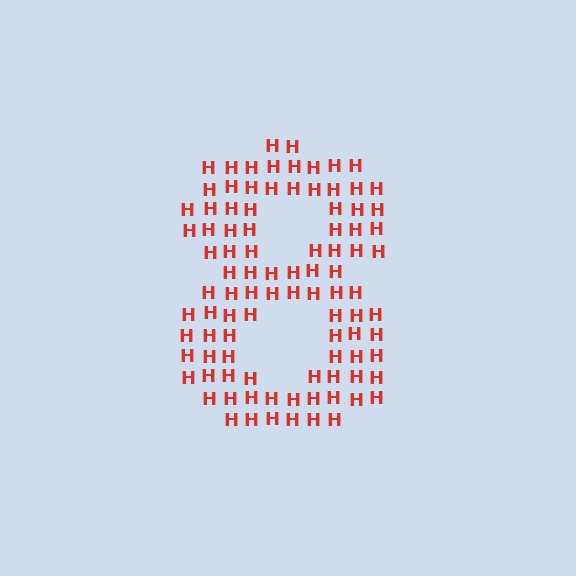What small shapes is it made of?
It is made of small letter H's.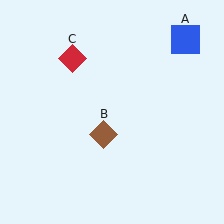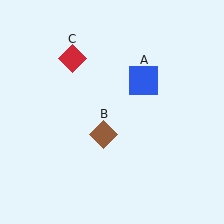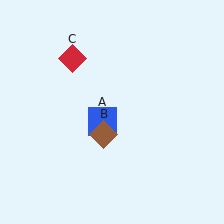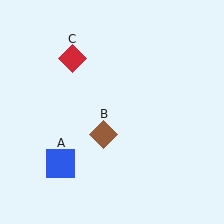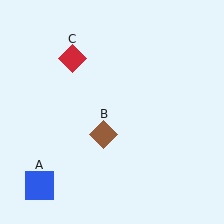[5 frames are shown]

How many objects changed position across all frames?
1 object changed position: blue square (object A).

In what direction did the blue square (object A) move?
The blue square (object A) moved down and to the left.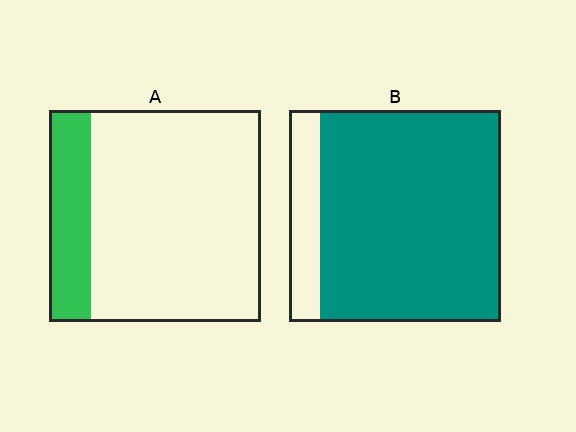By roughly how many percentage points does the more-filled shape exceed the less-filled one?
By roughly 65 percentage points (B over A).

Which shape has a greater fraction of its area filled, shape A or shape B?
Shape B.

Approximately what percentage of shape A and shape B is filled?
A is approximately 20% and B is approximately 85%.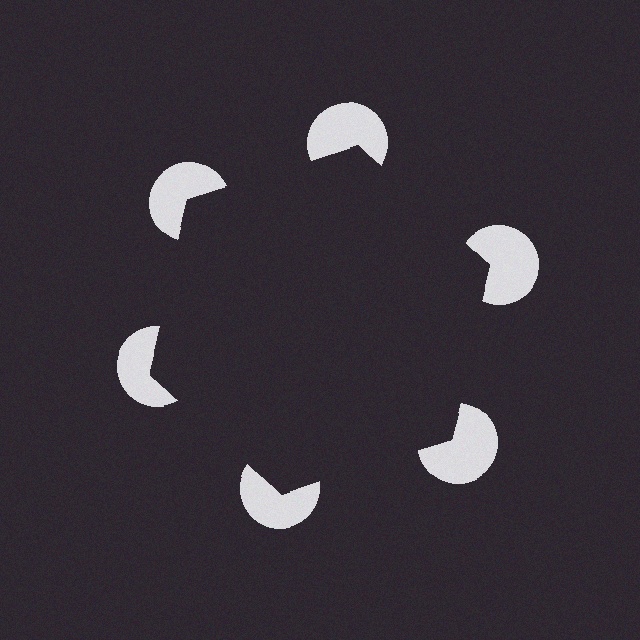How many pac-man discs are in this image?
There are 6 — one at each vertex of the illusory hexagon.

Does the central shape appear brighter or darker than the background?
It typically appears slightly darker than the background, even though no actual brightness change is drawn.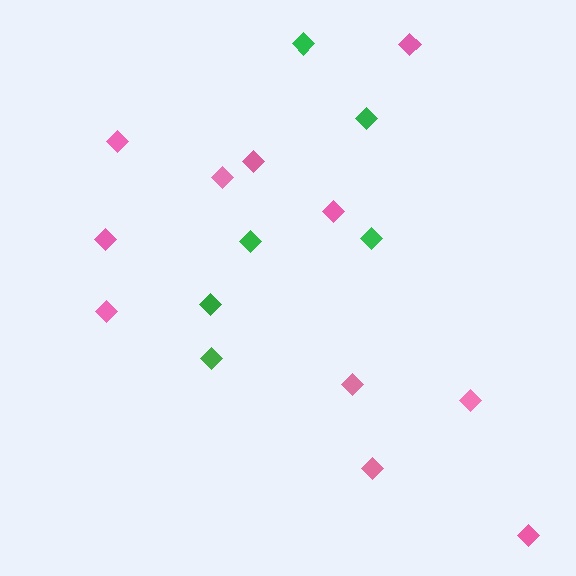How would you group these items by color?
There are 2 groups: one group of green diamonds (6) and one group of pink diamonds (11).